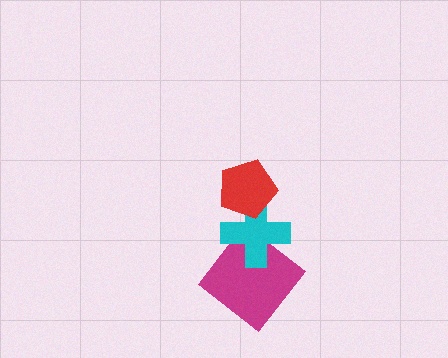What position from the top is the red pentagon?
The red pentagon is 1st from the top.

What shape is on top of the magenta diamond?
The cyan cross is on top of the magenta diamond.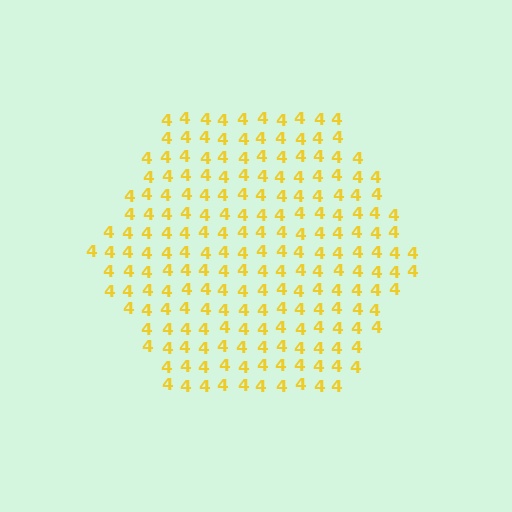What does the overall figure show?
The overall figure shows a hexagon.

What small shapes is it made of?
It is made of small digit 4's.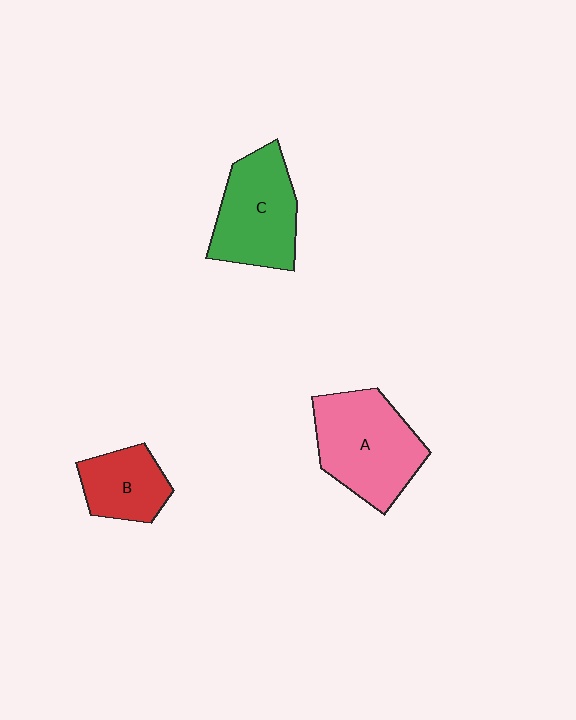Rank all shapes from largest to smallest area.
From largest to smallest: A (pink), C (green), B (red).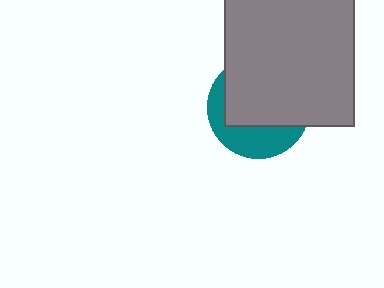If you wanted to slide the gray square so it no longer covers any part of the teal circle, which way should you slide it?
Slide it toward the upper-right — that is the most direct way to separate the two shapes.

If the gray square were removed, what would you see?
You would see the complete teal circle.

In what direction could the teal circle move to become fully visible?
The teal circle could move toward the lower-left. That would shift it out from behind the gray square entirely.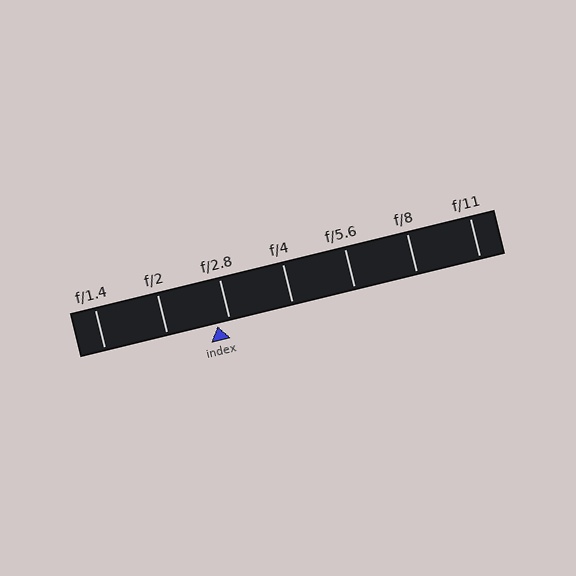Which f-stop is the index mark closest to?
The index mark is closest to f/2.8.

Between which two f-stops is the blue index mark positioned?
The index mark is between f/2 and f/2.8.